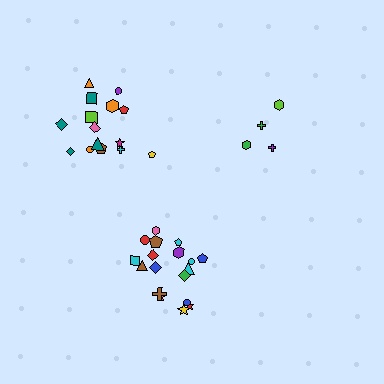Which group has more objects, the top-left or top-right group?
The top-left group.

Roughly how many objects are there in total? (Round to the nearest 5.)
Roughly 35 objects in total.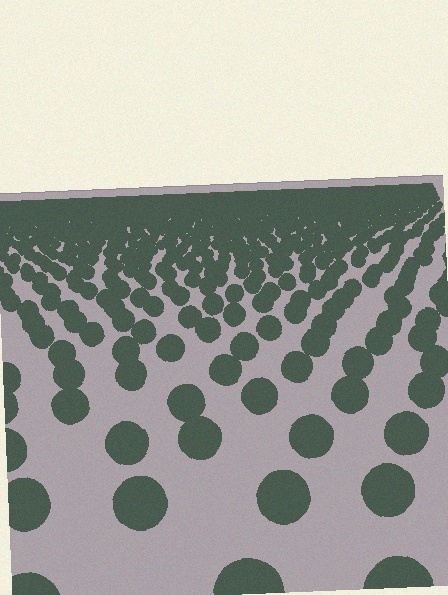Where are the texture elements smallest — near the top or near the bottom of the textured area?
Near the top.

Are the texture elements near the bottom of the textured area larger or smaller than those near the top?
Larger. Near the bottom, elements are closer to the viewer and appear at a bigger on-screen size.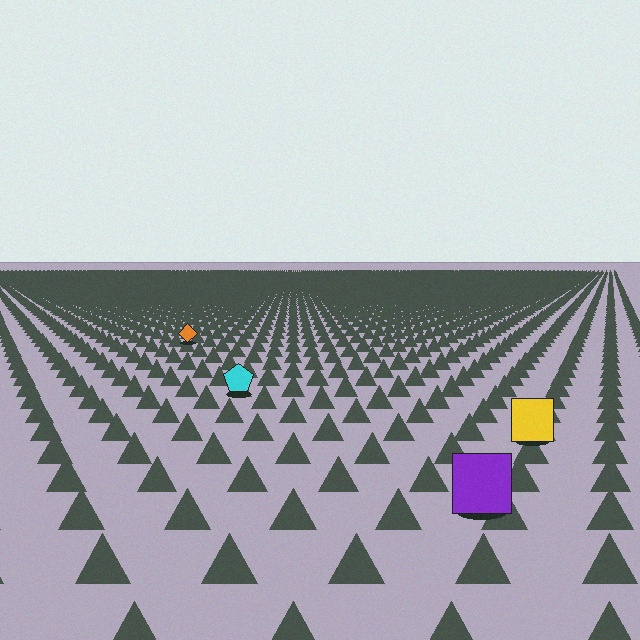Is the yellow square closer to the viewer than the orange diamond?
Yes. The yellow square is closer — you can tell from the texture gradient: the ground texture is coarser near it.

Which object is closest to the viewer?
The purple square is closest. The texture marks near it are larger and more spread out.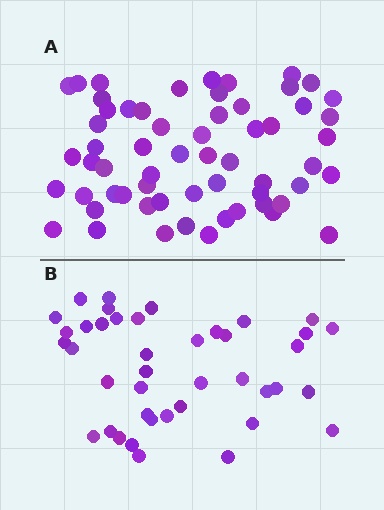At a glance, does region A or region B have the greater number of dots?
Region A (the top region) has more dots.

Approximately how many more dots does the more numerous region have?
Region A has approximately 20 more dots than region B.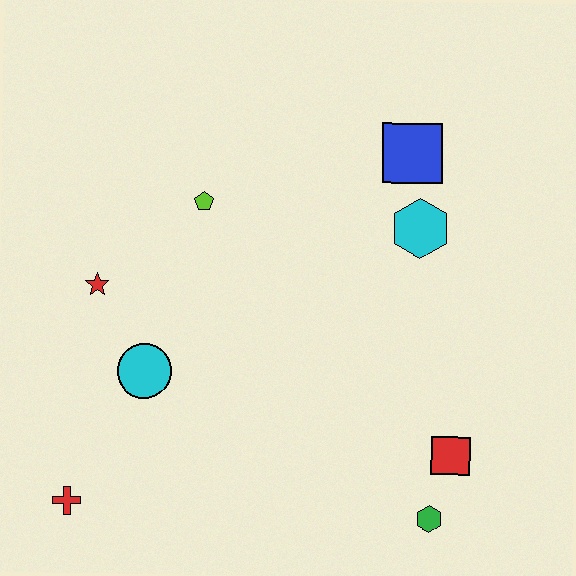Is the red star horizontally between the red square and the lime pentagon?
No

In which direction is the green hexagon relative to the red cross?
The green hexagon is to the right of the red cross.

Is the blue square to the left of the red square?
Yes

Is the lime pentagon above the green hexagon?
Yes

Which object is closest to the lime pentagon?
The red star is closest to the lime pentagon.